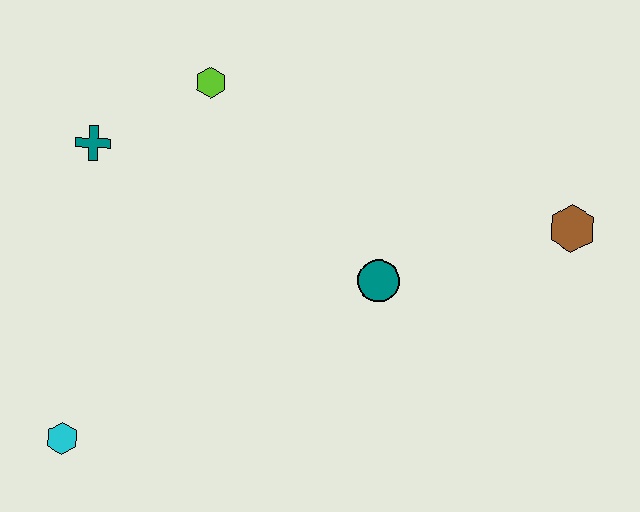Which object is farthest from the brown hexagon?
The cyan hexagon is farthest from the brown hexagon.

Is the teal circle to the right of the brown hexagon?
No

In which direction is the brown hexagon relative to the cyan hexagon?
The brown hexagon is to the right of the cyan hexagon.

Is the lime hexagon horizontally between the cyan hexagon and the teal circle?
Yes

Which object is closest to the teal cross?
The lime hexagon is closest to the teal cross.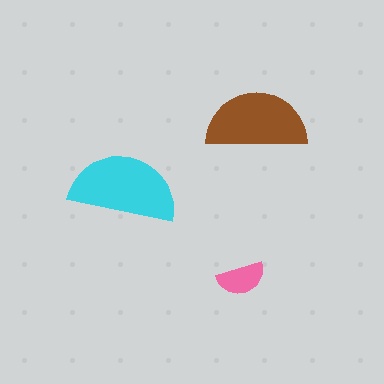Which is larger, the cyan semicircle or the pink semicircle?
The cyan one.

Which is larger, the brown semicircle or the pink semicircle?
The brown one.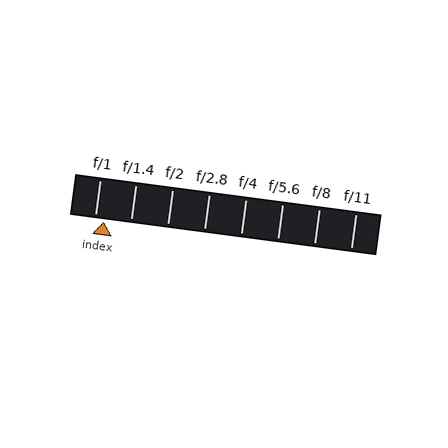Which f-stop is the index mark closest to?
The index mark is closest to f/1.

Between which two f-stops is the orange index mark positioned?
The index mark is between f/1 and f/1.4.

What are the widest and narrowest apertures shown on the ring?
The widest aperture shown is f/1 and the narrowest is f/11.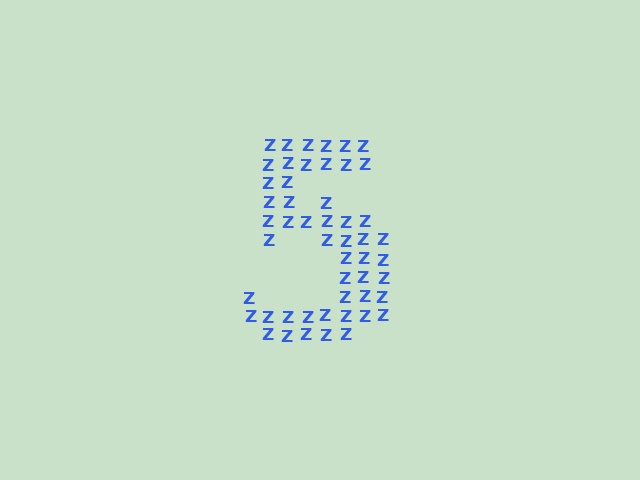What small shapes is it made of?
It is made of small letter Z's.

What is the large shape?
The large shape is the digit 5.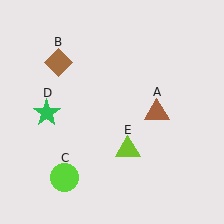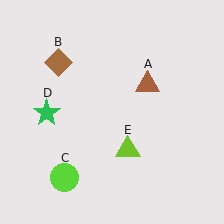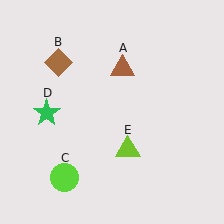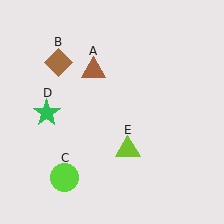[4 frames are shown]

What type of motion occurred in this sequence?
The brown triangle (object A) rotated counterclockwise around the center of the scene.